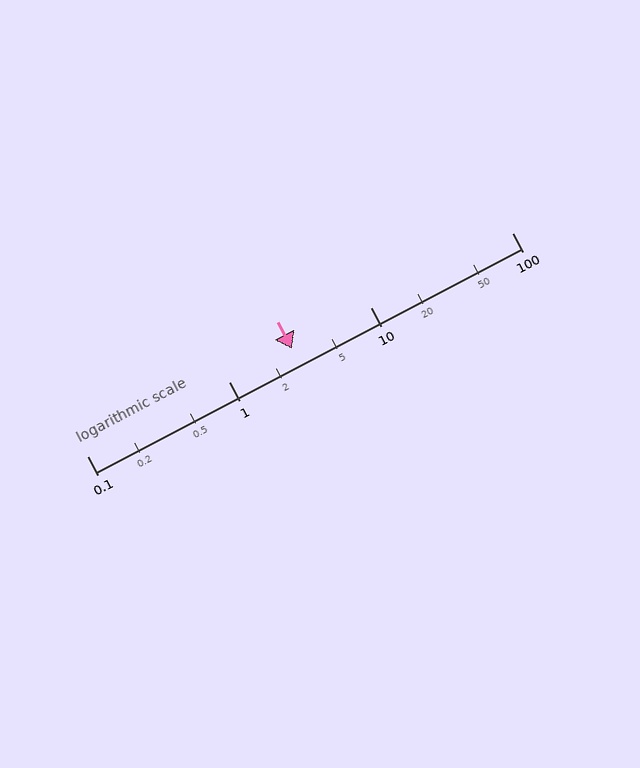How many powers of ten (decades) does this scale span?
The scale spans 3 decades, from 0.1 to 100.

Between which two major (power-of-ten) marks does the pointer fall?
The pointer is between 1 and 10.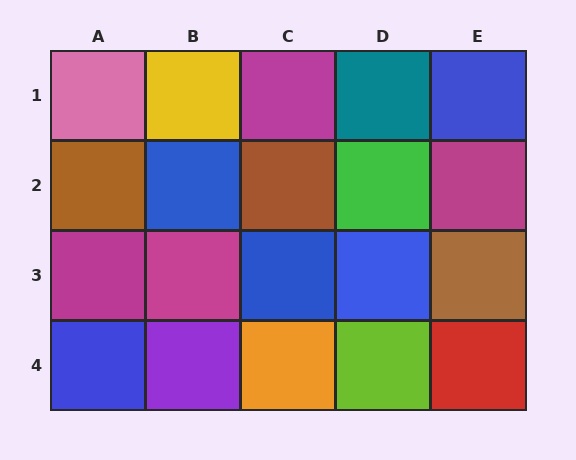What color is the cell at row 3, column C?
Blue.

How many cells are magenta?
4 cells are magenta.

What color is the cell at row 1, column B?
Yellow.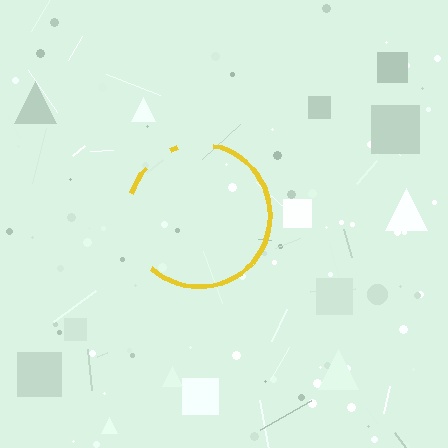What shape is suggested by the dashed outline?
The dashed outline suggests a circle.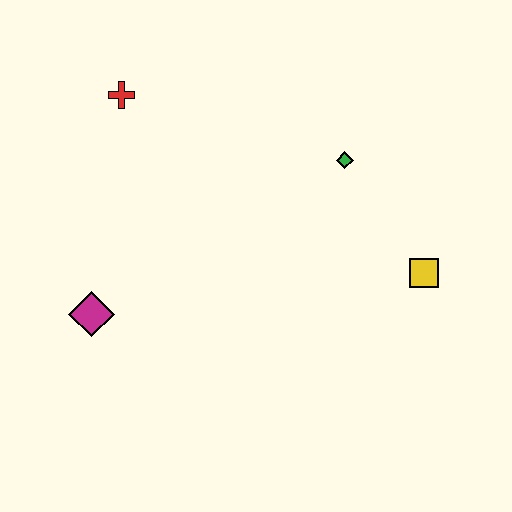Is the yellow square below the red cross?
Yes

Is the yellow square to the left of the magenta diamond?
No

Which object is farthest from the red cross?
The yellow square is farthest from the red cross.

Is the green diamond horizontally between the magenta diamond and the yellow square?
Yes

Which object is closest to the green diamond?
The yellow square is closest to the green diamond.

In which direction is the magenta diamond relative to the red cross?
The magenta diamond is below the red cross.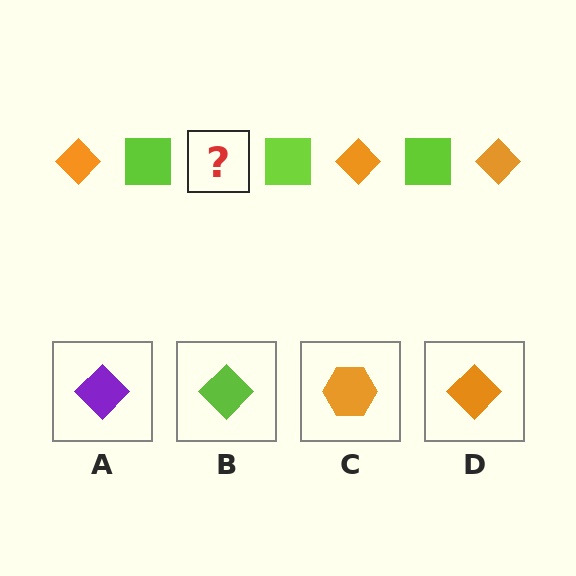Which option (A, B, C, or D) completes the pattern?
D.